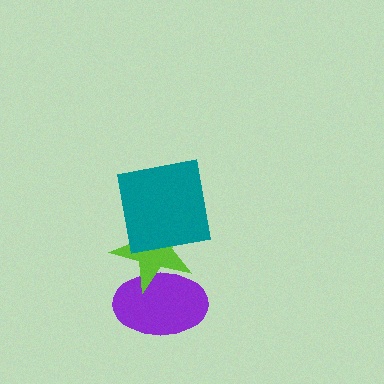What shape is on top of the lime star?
The teal square is on top of the lime star.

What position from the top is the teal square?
The teal square is 1st from the top.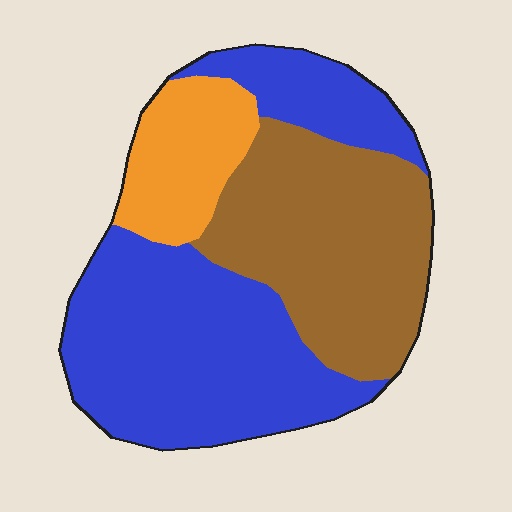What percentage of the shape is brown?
Brown covers around 35% of the shape.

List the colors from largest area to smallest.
From largest to smallest: blue, brown, orange.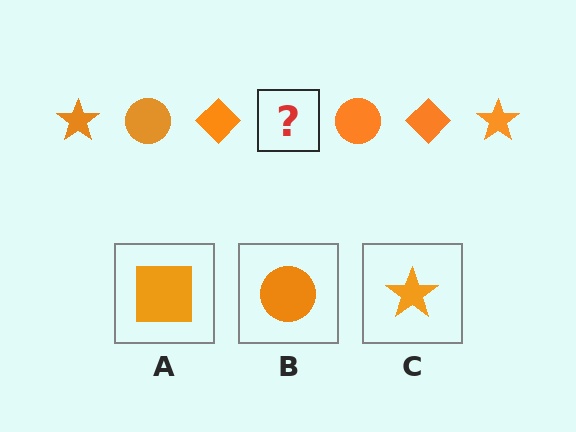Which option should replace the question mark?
Option C.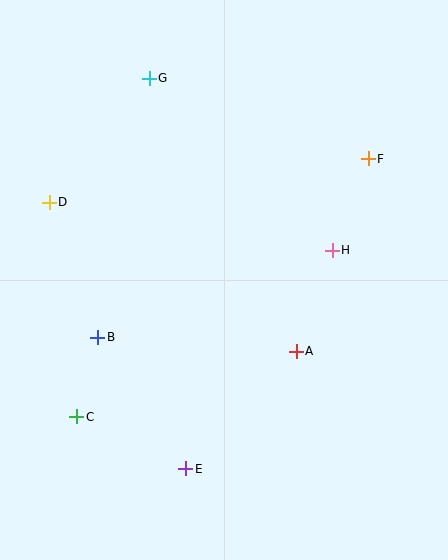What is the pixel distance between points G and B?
The distance between G and B is 264 pixels.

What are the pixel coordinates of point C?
Point C is at (77, 417).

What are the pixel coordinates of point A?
Point A is at (296, 351).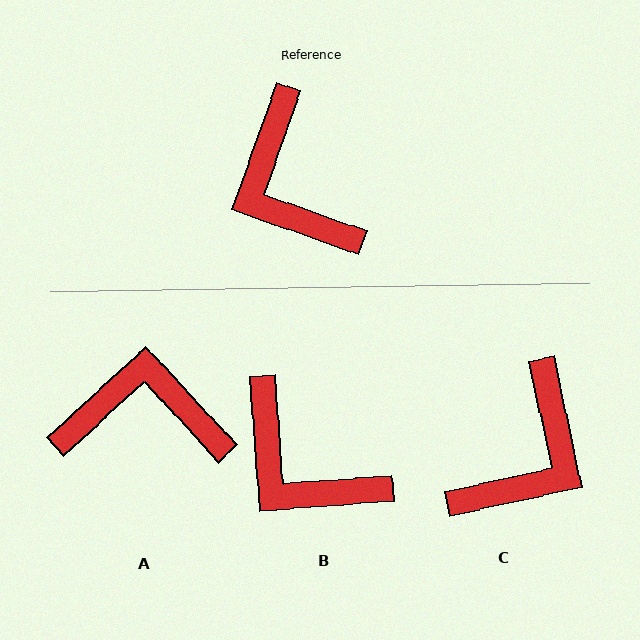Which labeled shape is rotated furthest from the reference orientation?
C, about 122 degrees away.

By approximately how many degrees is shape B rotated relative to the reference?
Approximately 24 degrees counter-clockwise.